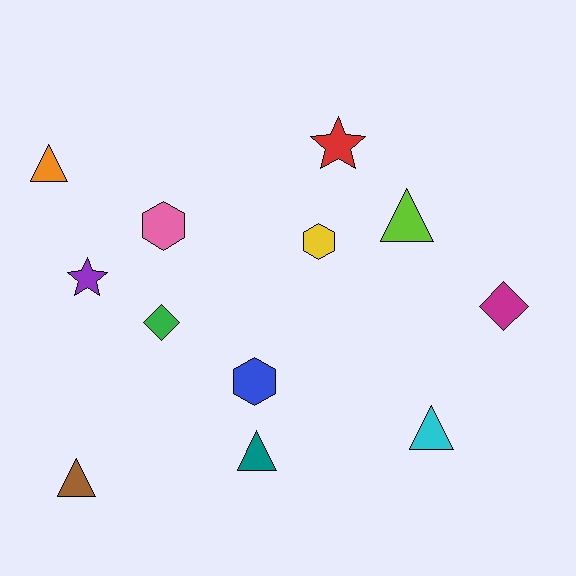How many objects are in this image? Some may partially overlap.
There are 12 objects.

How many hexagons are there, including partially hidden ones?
There are 3 hexagons.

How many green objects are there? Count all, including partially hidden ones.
There is 1 green object.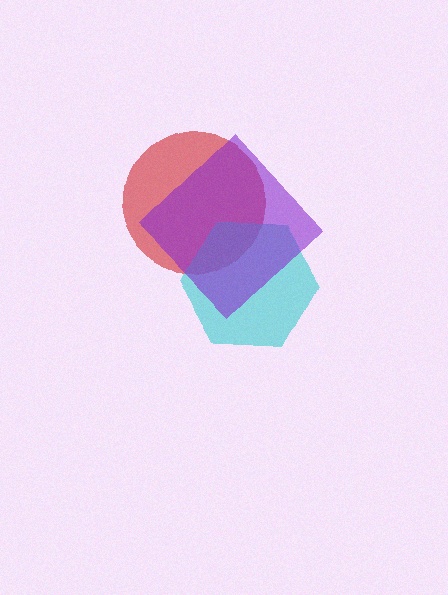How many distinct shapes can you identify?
There are 3 distinct shapes: a red circle, a cyan hexagon, a purple diamond.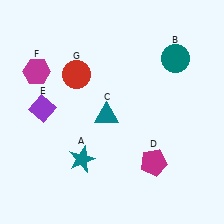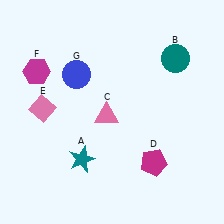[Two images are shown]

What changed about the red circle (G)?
In Image 1, G is red. In Image 2, it changed to blue.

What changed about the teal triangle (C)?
In Image 1, C is teal. In Image 2, it changed to pink.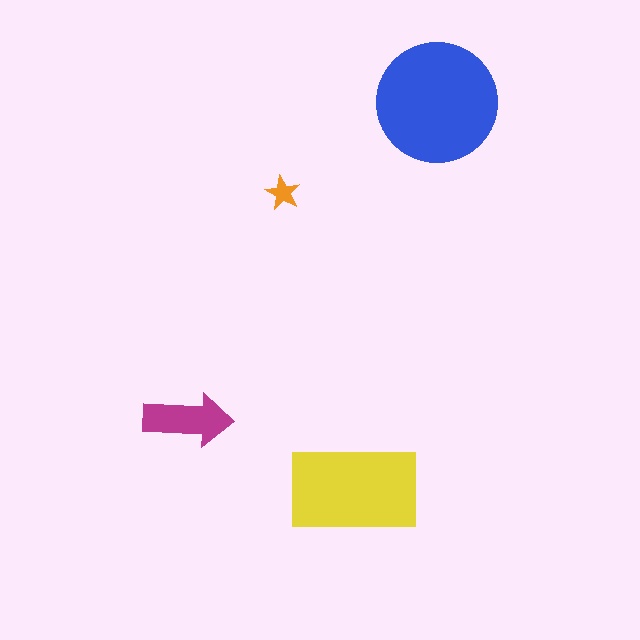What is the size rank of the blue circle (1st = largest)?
1st.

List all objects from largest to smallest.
The blue circle, the yellow rectangle, the magenta arrow, the orange star.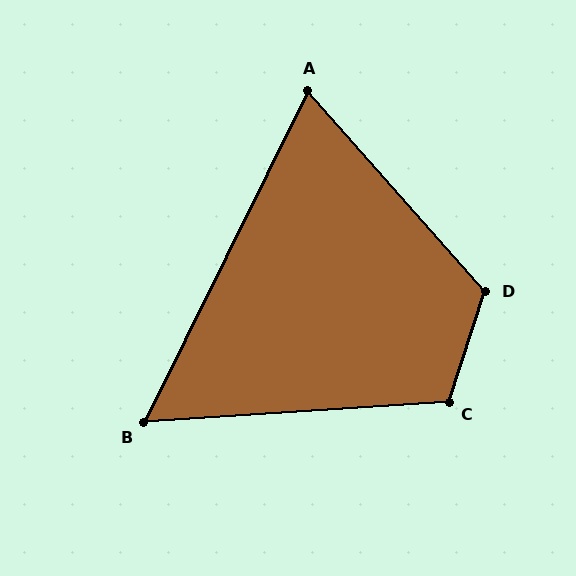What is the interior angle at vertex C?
Approximately 112 degrees (obtuse).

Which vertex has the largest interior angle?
D, at approximately 120 degrees.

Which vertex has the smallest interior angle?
B, at approximately 60 degrees.